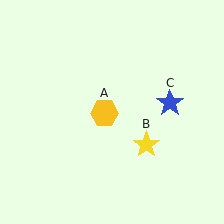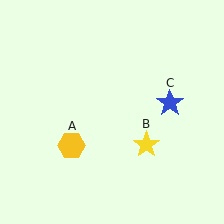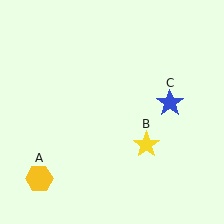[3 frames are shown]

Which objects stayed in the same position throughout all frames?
Yellow star (object B) and blue star (object C) remained stationary.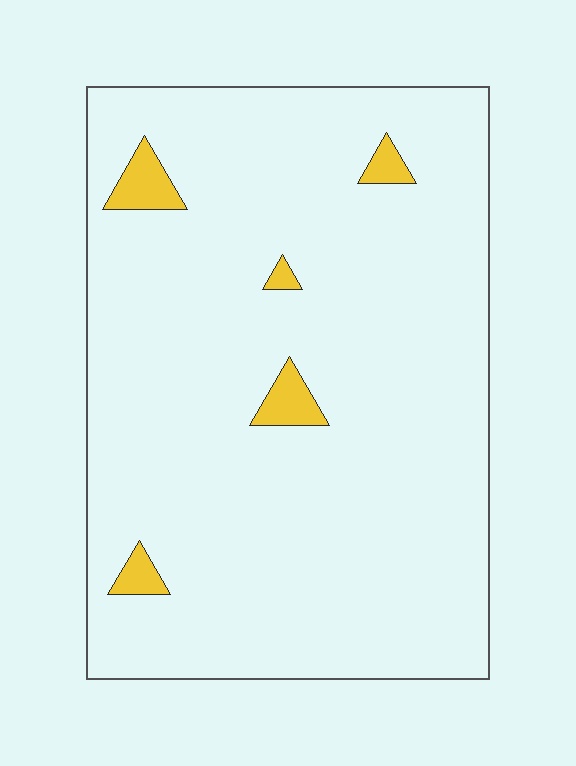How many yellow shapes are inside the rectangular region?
5.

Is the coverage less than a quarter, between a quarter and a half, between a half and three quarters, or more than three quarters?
Less than a quarter.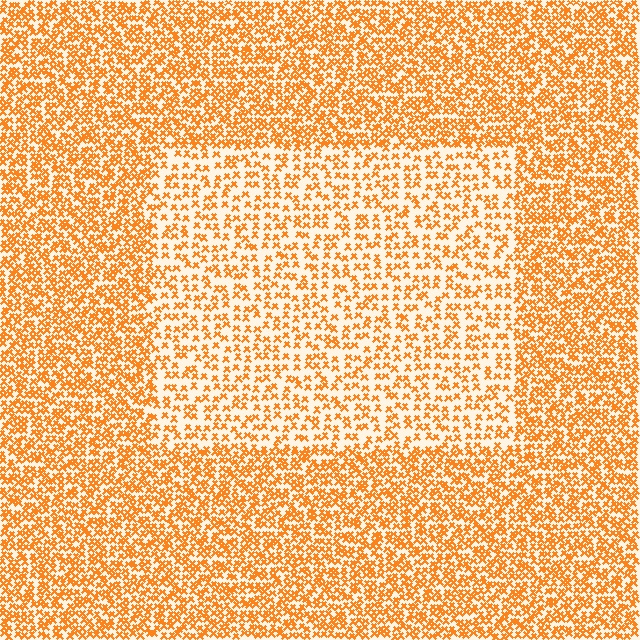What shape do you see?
I see a rectangle.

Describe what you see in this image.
The image contains small orange elements arranged at two different densities. A rectangle-shaped region is visible where the elements are less densely packed than the surrounding area.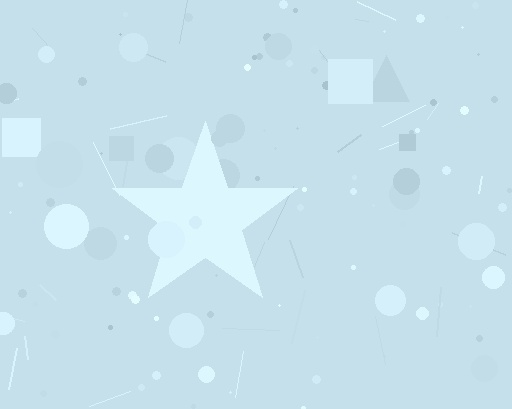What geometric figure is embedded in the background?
A star is embedded in the background.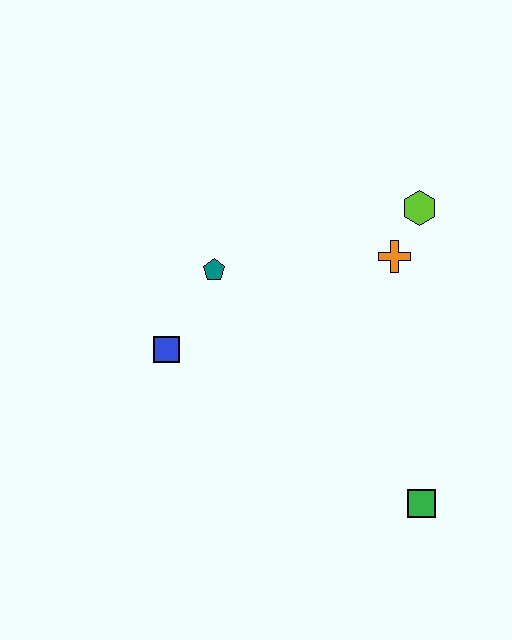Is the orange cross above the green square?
Yes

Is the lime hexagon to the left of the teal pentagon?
No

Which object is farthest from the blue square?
The green square is farthest from the blue square.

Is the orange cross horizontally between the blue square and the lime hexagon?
Yes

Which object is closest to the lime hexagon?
The orange cross is closest to the lime hexagon.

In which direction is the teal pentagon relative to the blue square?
The teal pentagon is above the blue square.